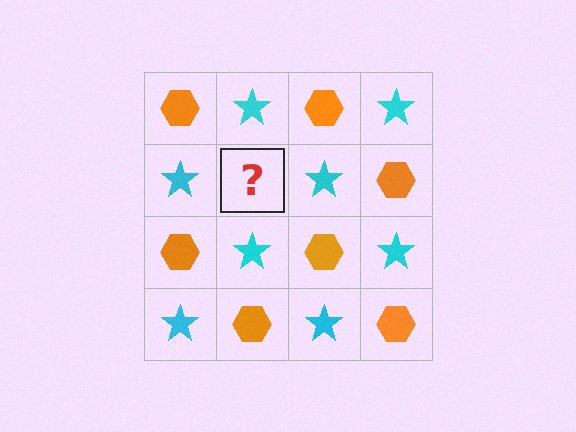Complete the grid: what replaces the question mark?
The question mark should be replaced with an orange hexagon.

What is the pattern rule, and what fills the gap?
The rule is that it alternates orange hexagon and cyan star in a checkerboard pattern. The gap should be filled with an orange hexagon.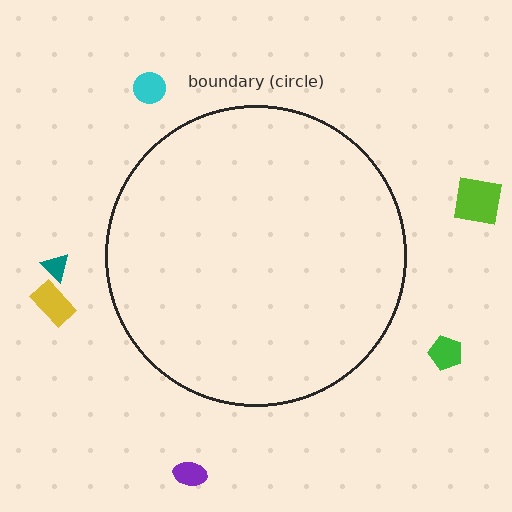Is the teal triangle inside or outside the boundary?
Outside.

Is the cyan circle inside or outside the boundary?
Outside.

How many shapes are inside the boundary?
0 inside, 6 outside.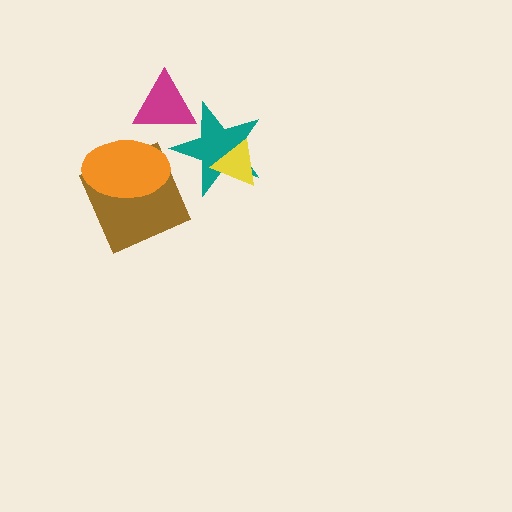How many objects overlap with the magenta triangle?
1 object overlaps with the magenta triangle.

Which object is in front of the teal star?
The yellow triangle is in front of the teal star.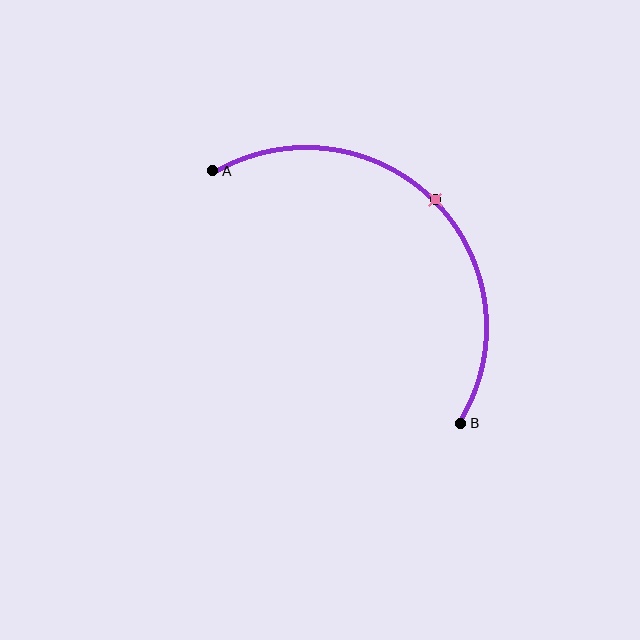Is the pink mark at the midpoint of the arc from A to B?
Yes. The pink mark lies on the arc at equal arc-length from both A and B — it is the arc midpoint.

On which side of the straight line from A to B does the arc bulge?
The arc bulges above and to the right of the straight line connecting A and B.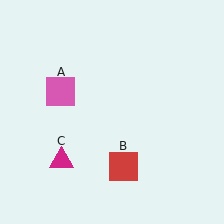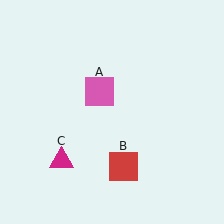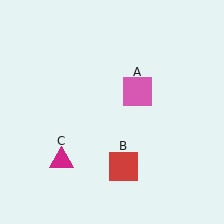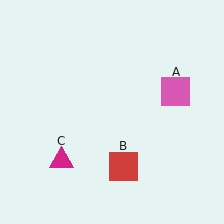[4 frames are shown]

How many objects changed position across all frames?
1 object changed position: pink square (object A).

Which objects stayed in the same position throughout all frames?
Red square (object B) and magenta triangle (object C) remained stationary.